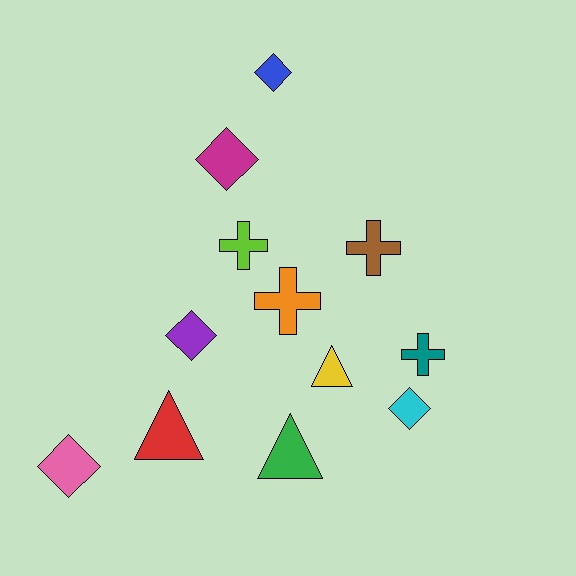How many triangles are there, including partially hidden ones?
There are 3 triangles.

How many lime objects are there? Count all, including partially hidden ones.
There is 1 lime object.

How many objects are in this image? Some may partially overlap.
There are 12 objects.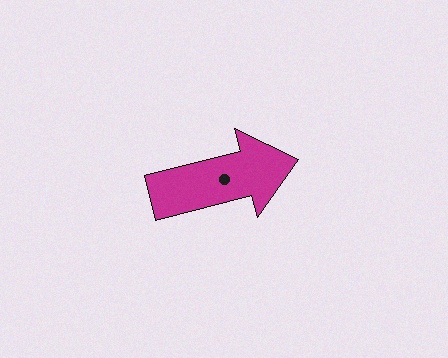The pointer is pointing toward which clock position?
Roughly 3 o'clock.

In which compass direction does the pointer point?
East.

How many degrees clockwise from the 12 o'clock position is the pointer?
Approximately 76 degrees.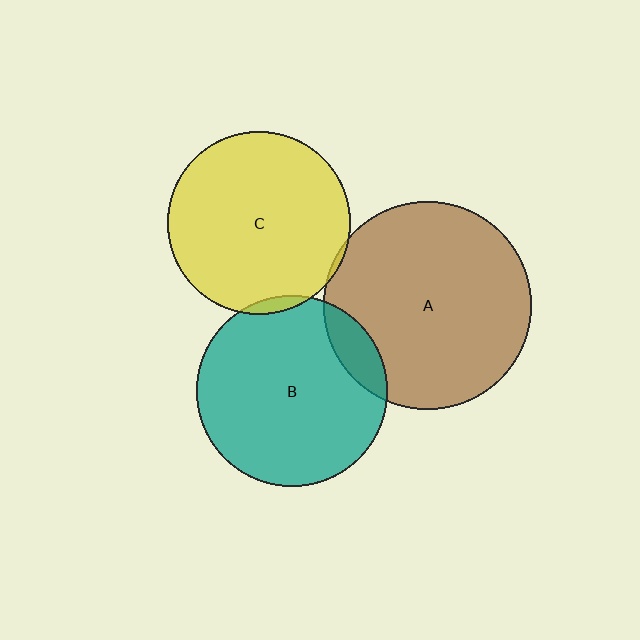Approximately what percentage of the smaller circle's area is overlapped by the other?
Approximately 5%.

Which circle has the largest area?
Circle A (brown).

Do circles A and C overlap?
Yes.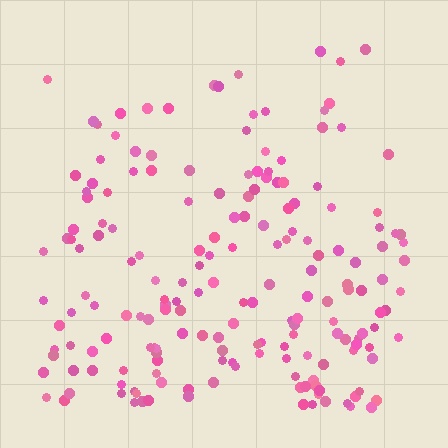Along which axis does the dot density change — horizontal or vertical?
Vertical.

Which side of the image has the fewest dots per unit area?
The top.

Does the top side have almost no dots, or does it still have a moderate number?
Still a moderate number, just noticeably fewer than the bottom.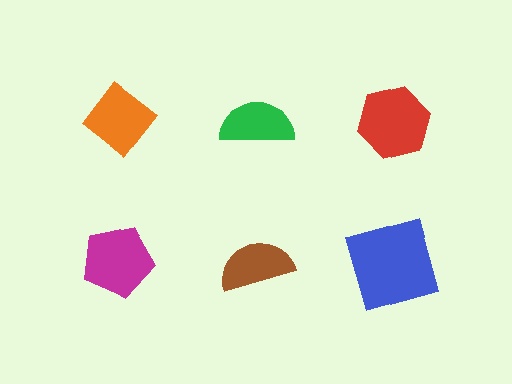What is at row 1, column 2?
A green semicircle.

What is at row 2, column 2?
A brown semicircle.